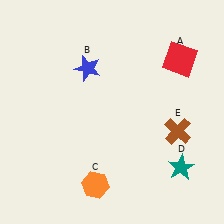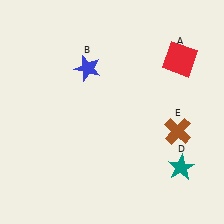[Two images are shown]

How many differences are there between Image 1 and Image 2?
There is 1 difference between the two images.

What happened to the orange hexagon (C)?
The orange hexagon (C) was removed in Image 2. It was in the bottom-left area of Image 1.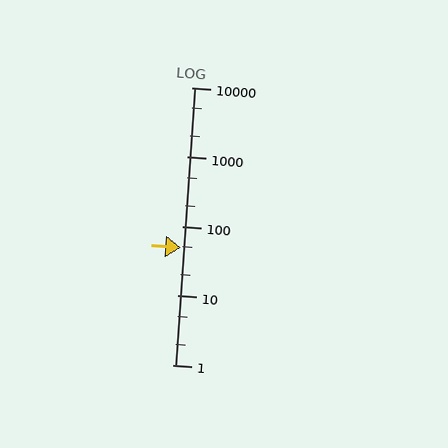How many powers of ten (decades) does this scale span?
The scale spans 4 decades, from 1 to 10000.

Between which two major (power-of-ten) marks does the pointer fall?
The pointer is between 10 and 100.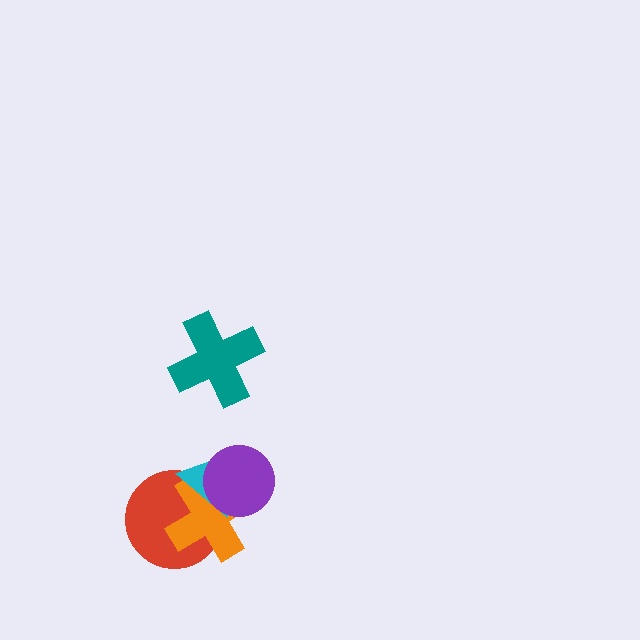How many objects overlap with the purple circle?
3 objects overlap with the purple circle.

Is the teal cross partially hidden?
No, no other shape covers it.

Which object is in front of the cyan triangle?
The purple circle is in front of the cyan triangle.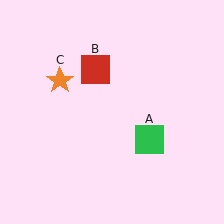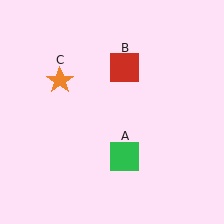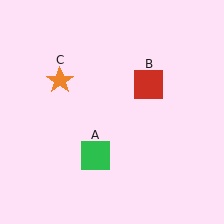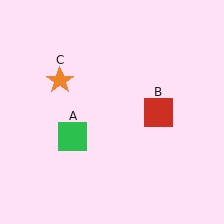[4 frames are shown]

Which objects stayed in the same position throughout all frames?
Orange star (object C) remained stationary.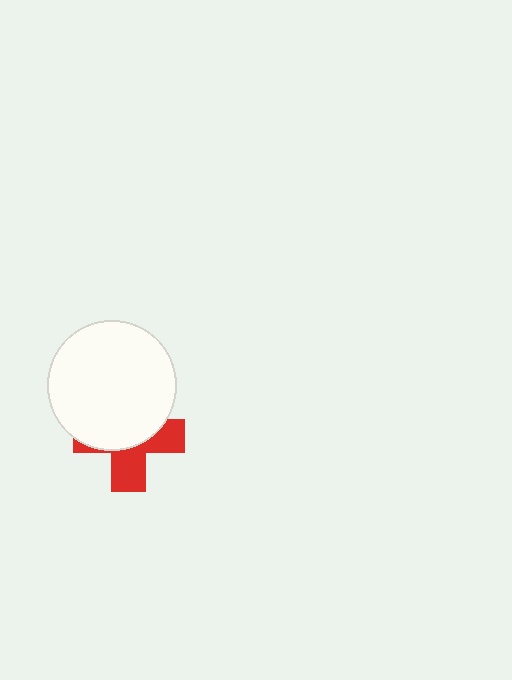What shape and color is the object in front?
The object in front is a white circle.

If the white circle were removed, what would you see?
You would see the complete red cross.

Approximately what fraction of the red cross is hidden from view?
Roughly 57% of the red cross is hidden behind the white circle.